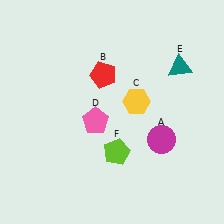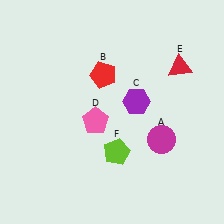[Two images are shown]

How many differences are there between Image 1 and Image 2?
There are 2 differences between the two images.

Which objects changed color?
C changed from yellow to purple. E changed from teal to red.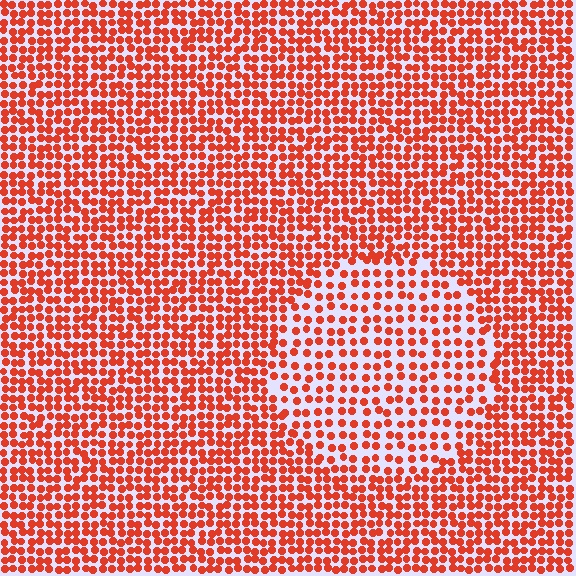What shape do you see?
I see a circle.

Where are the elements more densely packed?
The elements are more densely packed outside the circle boundary.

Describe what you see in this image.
The image contains small red elements arranged at two different densities. A circle-shaped region is visible where the elements are less densely packed than the surrounding area.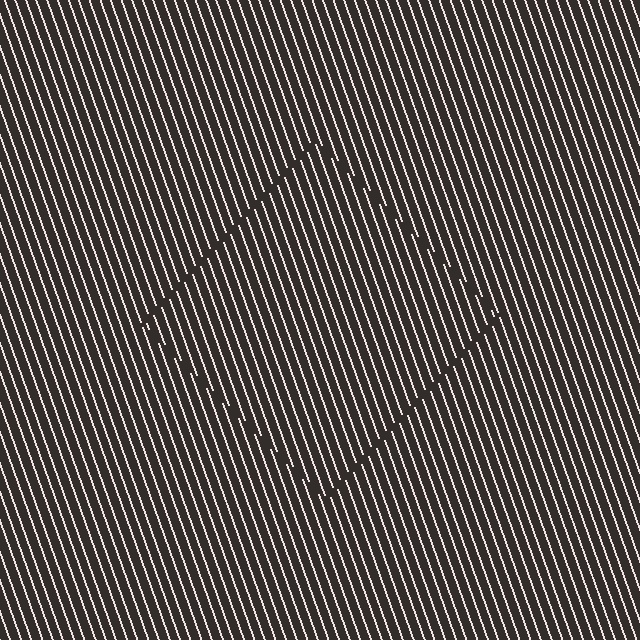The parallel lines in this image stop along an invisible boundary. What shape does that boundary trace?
An illusory square. The interior of the shape contains the same grating, shifted by half a period — the contour is defined by the phase discontinuity where line-ends from the inner and outer gratings abut.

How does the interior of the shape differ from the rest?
The interior of the shape contains the same grating, shifted by half a period — the contour is defined by the phase discontinuity where line-ends from the inner and outer gratings abut.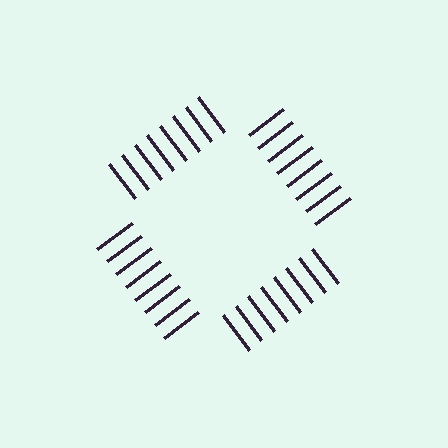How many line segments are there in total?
32 — 8 along each of the 4 edges.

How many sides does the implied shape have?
4 sides — the line-ends trace a square.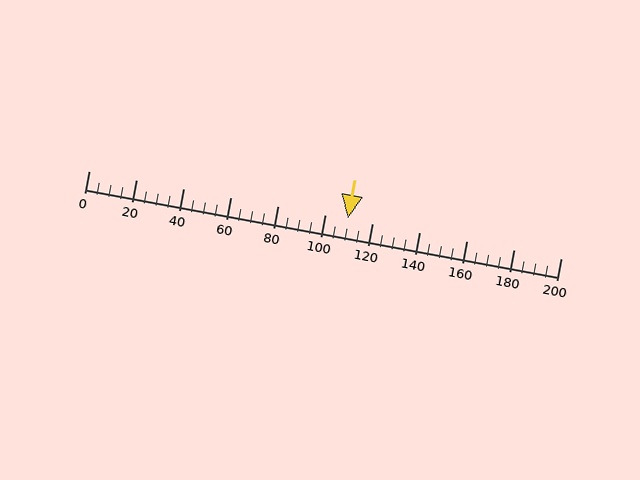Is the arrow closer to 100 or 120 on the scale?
The arrow is closer to 100.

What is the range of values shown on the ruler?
The ruler shows values from 0 to 200.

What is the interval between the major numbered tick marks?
The major tick marks are spaced 20 units apart.